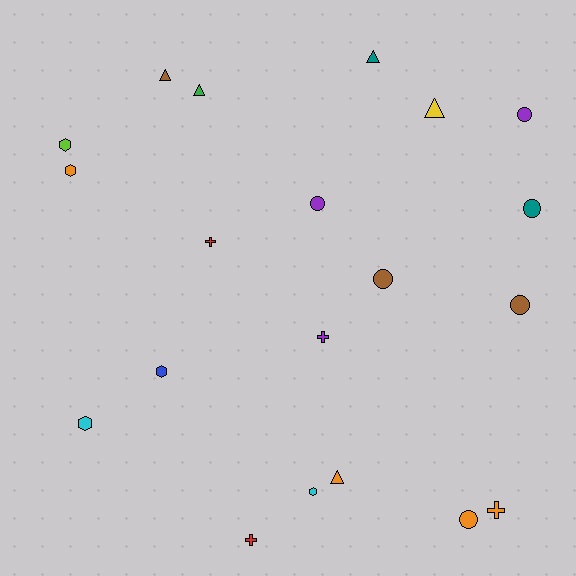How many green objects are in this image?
There is 1 green object.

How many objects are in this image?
There are 20 objects.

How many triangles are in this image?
There are 5 triangles.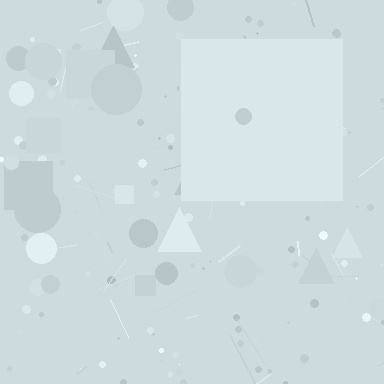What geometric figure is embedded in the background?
A square is embedded in the background.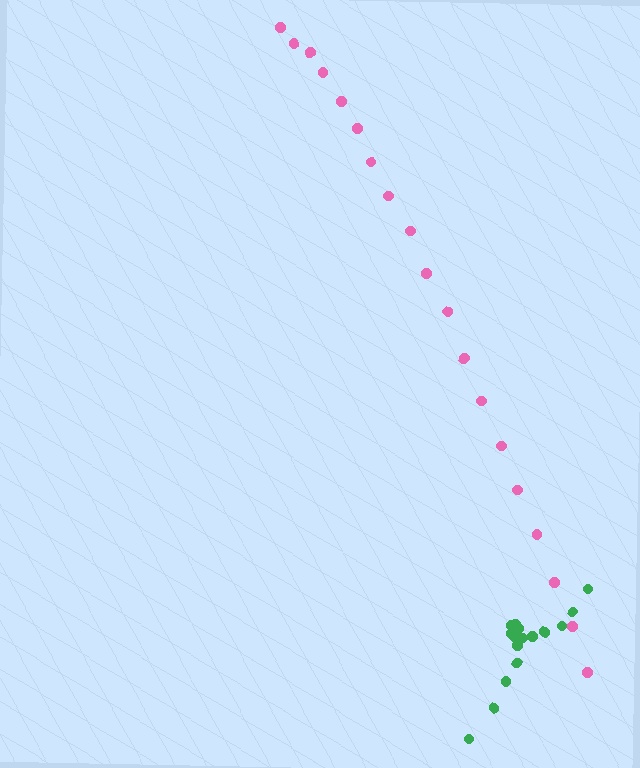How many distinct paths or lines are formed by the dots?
There are 2 distinct paths.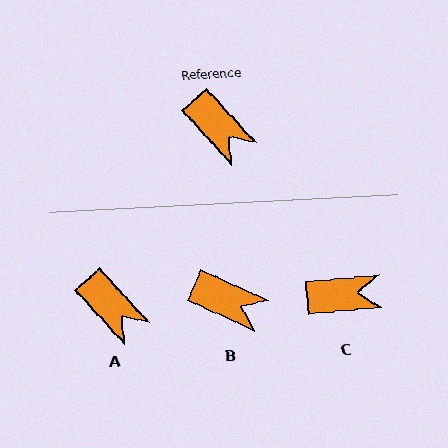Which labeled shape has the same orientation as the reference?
A.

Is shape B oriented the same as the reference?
No, it is off by about 24 degrees.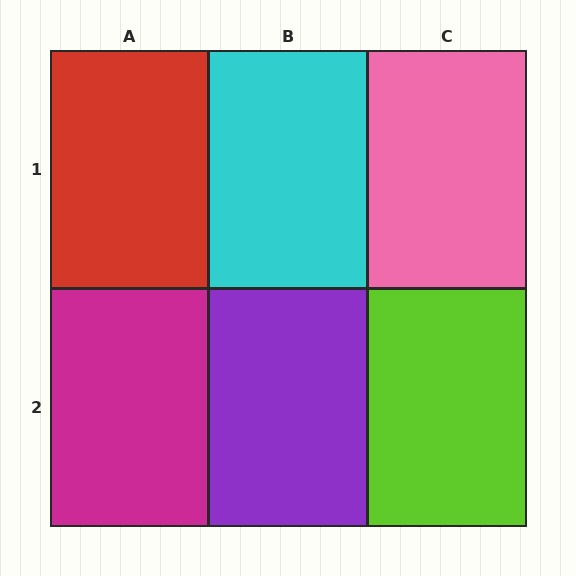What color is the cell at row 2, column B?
Purple.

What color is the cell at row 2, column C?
Lime.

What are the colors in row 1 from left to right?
Red, cyan, pink.